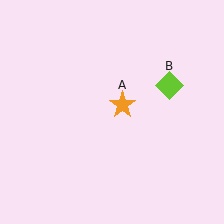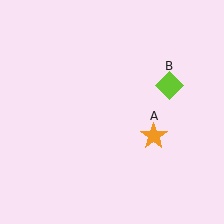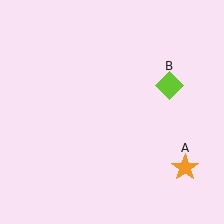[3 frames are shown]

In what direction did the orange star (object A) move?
The orange star (object A) moved down and to the right.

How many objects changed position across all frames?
1 object changed position: orange star (object A).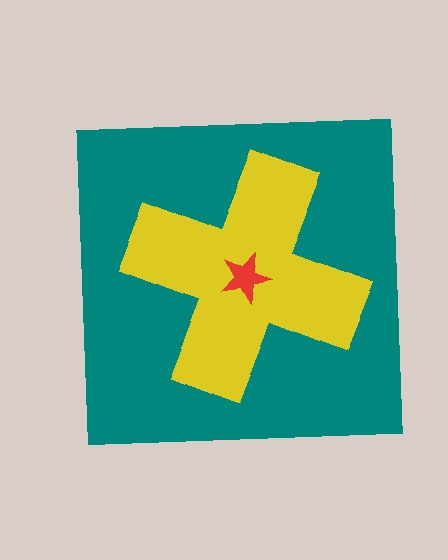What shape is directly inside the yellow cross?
The red star.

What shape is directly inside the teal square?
The yellow cross.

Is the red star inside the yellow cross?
Yes.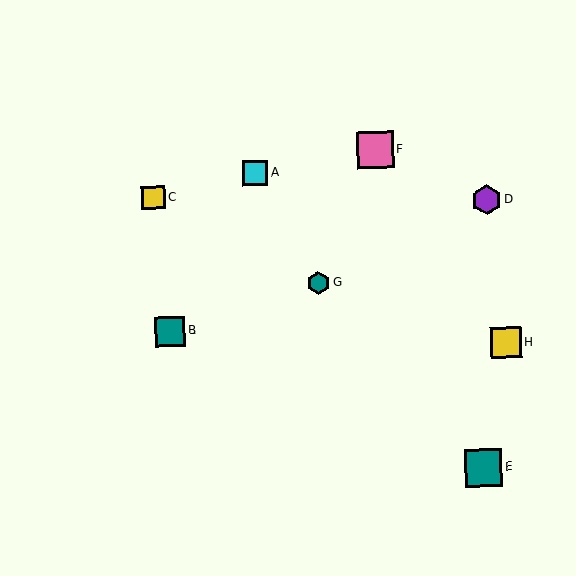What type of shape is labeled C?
Shape C is a yellow square.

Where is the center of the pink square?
The center of the pink square is at (375, 150).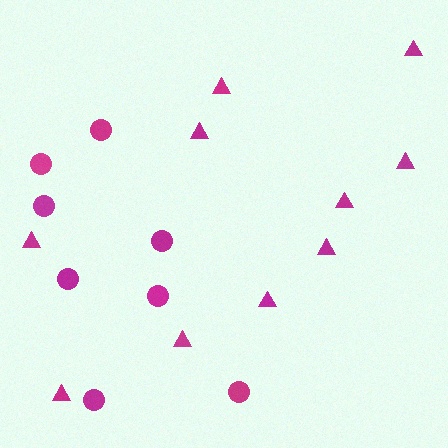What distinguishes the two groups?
There are 2 groups: one group of triangles (10) and one group of circles (8).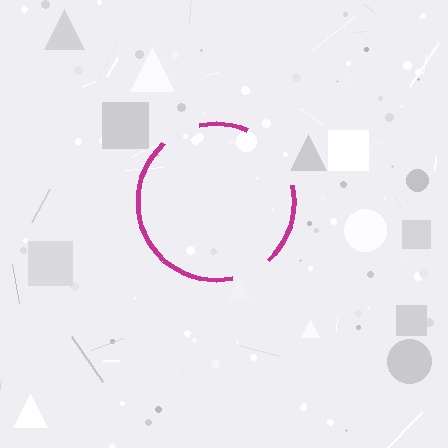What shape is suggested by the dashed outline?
The dashed outline suggests a circle.